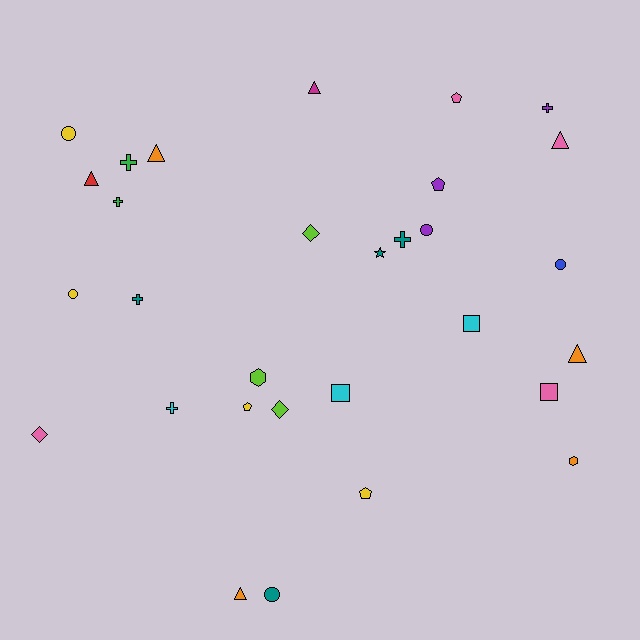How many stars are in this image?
There is 1 star.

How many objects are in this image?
There are 30 objects.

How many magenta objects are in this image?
There is 1 magenta object.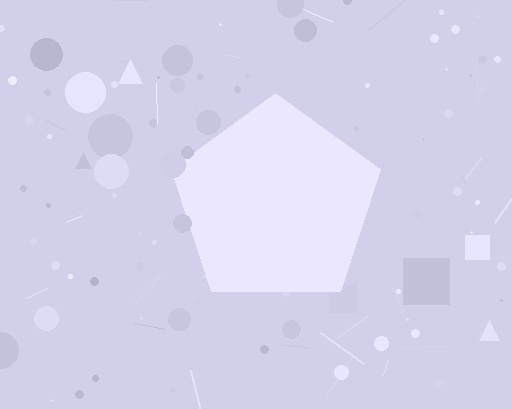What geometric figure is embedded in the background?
A pentagon is embedded in the background.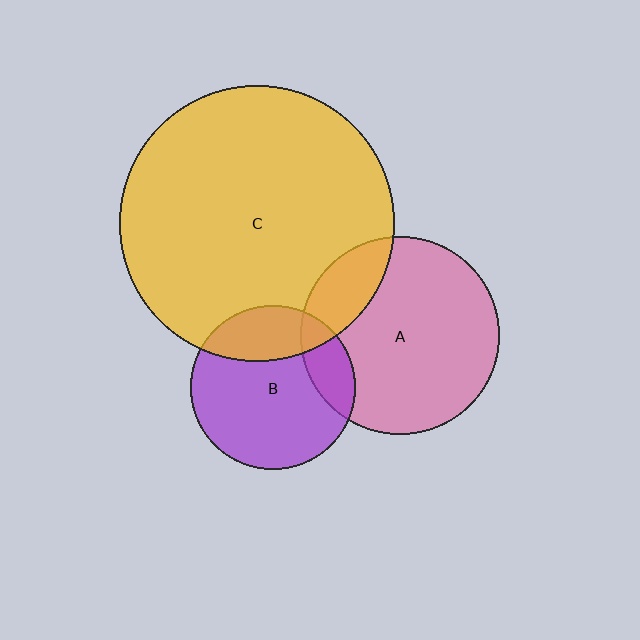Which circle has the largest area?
Circle C (yellow).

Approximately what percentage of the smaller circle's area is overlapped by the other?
Approximately 15%.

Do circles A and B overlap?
Yes.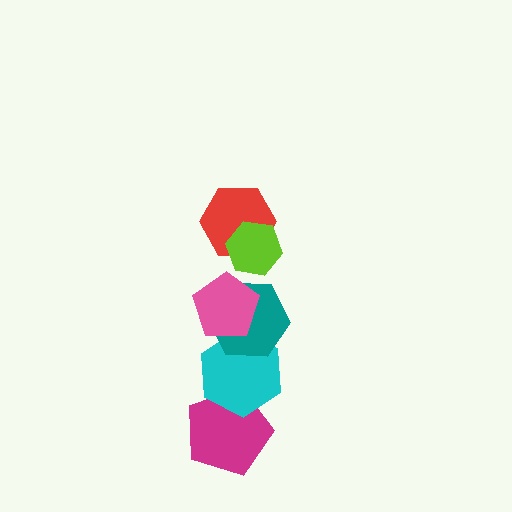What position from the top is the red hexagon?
The red hexagon is 2nd from the top.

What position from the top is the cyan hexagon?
The cyan hexagon is 5th from the top.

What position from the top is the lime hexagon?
The lime hexagon is 1st from the top.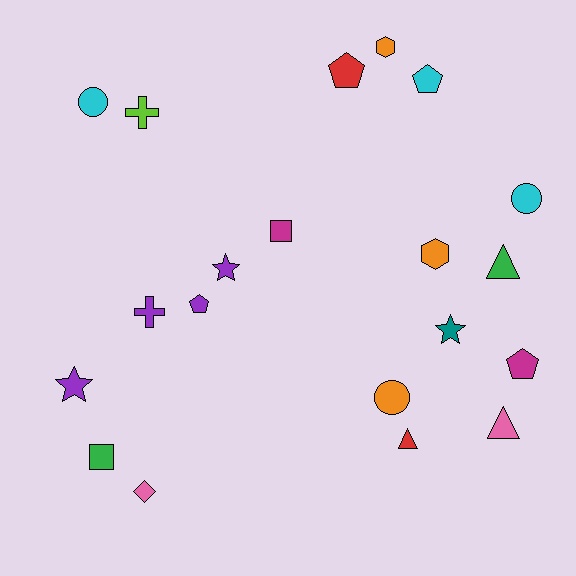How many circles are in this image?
There are 3 circles.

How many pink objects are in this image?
There are 2 pink objects.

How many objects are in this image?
There are 20 objects.